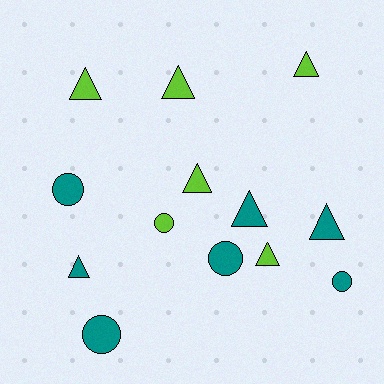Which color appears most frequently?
Teal, with 7 objects.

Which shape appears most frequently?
Triangle, with 8 objects.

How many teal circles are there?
There are 4 teal circles.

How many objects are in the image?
There are 13 objects.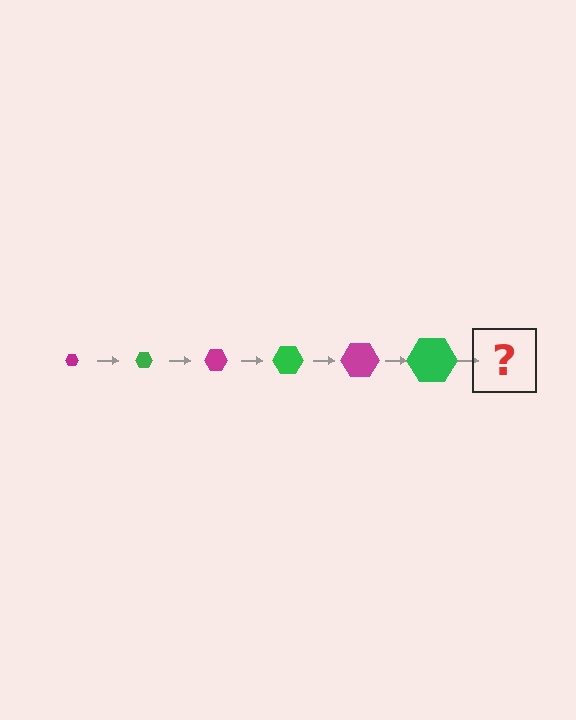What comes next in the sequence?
The next element should be a magenta hexagon, larger than the previous one.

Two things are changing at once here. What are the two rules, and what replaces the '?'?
The two rules are that the hexagon grows larger each step and the color cycles through magenta and green. The '?' should be a magenta hexagon, larger than the previous one.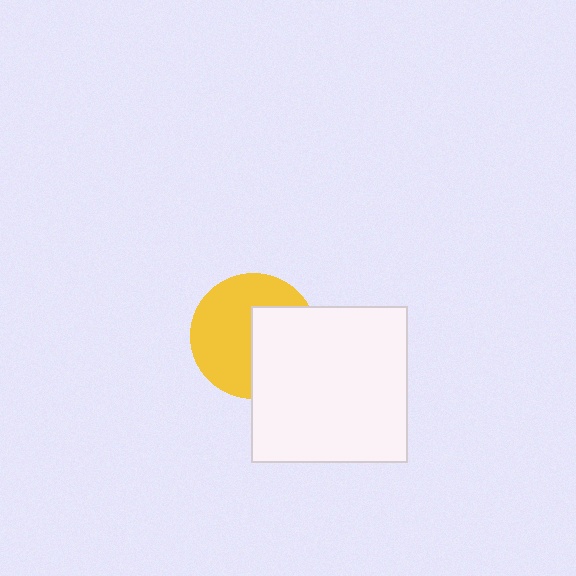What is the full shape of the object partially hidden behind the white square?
The partially hidden object is a yellow circle.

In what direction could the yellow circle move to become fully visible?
The yellow circle could move left. That would shift it out from behind the white square entirely.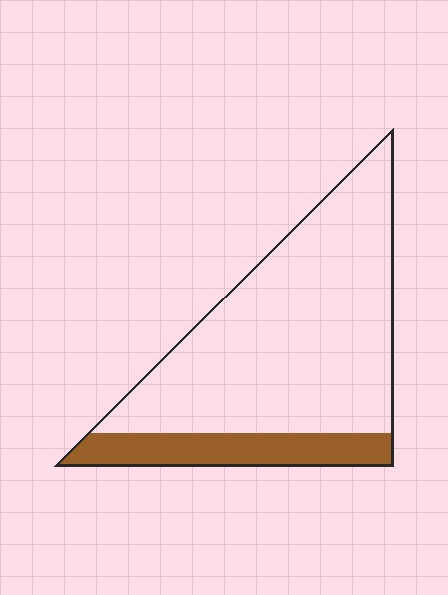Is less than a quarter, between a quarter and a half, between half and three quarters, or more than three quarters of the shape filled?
Less than a quarter.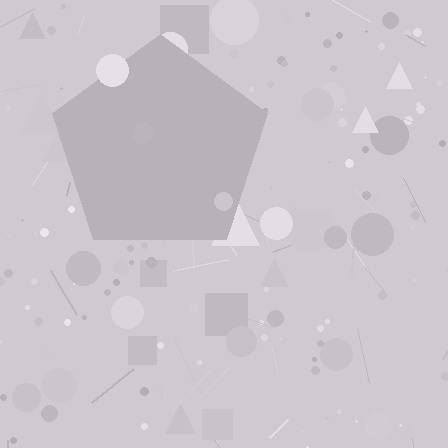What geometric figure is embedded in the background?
A pentagon is embedded in the background.